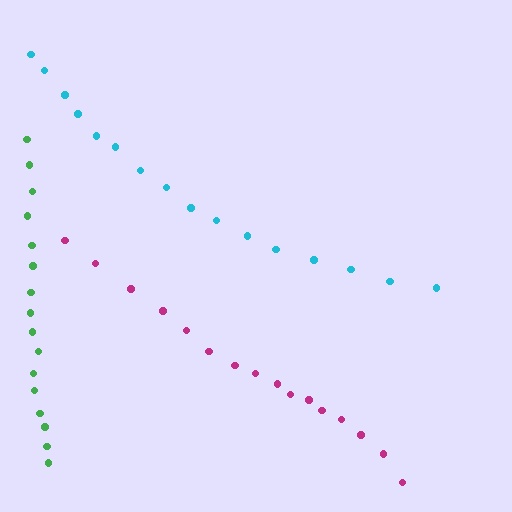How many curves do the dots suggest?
There are 3 distinct paths.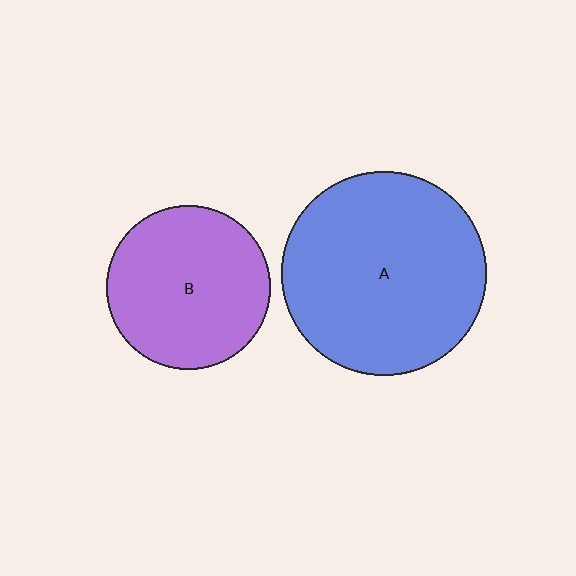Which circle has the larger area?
Circle A (blue).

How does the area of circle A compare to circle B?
Approximately 1.6 times.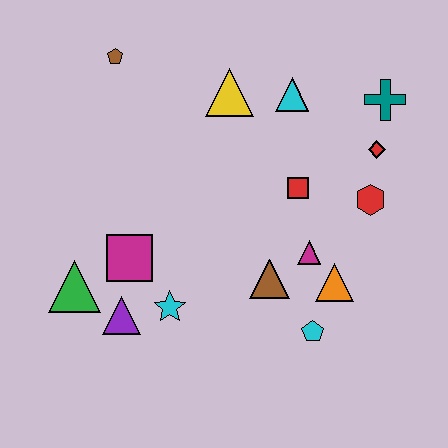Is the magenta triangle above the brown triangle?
Yes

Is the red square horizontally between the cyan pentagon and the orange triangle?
No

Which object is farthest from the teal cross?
The green triangle is farthest from the teal cross.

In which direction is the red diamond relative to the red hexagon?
The red diamond is above the red hexagon.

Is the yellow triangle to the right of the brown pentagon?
Yes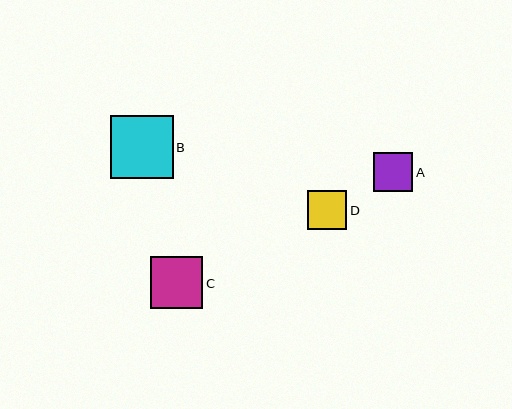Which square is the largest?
Square B is the largest with a size of approximately 63 pixels.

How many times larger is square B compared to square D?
Square B is approximately 1.6 times the size of square D.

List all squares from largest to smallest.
From largest to smallest: B, C, A, D.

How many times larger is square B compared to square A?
Square B is approximately 1.6 times the size of square A.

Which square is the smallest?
Square D is the smallest with a size of approximately 39 pixels.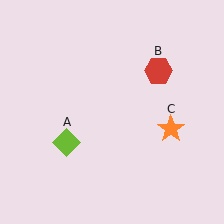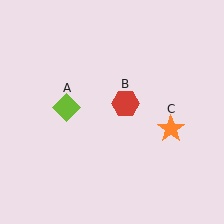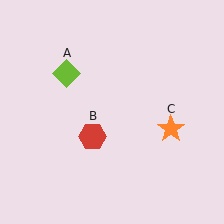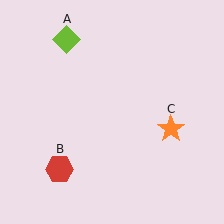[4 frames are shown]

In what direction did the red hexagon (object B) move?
The red hexagon (object B) moved down and to the left.